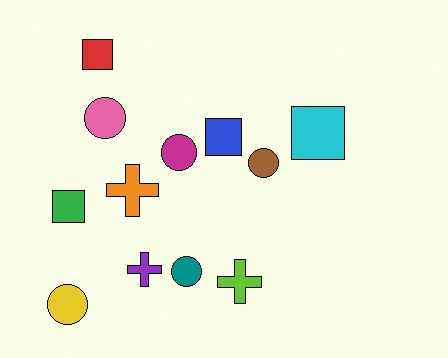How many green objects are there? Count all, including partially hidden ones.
There is 1 green object.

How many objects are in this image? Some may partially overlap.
There are 12 objects.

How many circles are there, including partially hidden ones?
There are 5 circles.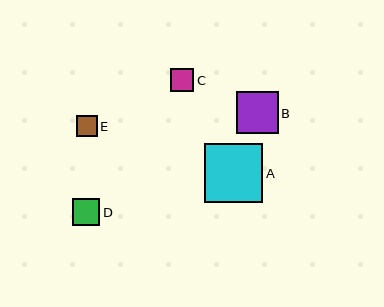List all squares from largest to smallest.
From largest to smallest: A, B, D, C, E.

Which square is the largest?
Square A is the largest with a size of approximately 59 pixels.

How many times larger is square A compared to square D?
Square A is approximately 2.1 times the size of square D.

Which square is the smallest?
Square E is the smallest with a size of approximately 21 pixels.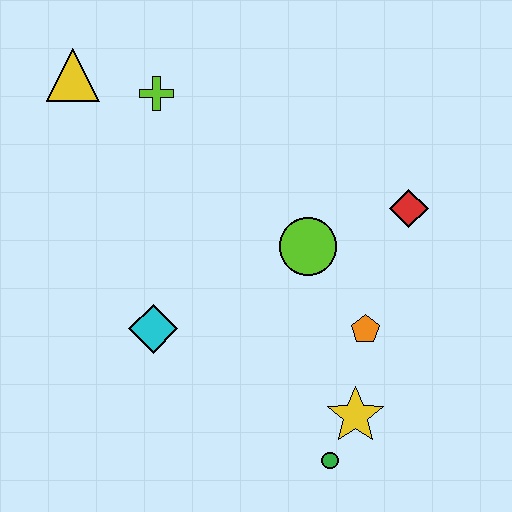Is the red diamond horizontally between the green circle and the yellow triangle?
No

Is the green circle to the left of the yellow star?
Yes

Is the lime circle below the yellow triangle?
Yes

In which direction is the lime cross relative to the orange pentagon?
The lime cross is above the orange pentagon.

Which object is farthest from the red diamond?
The yellow triangle is farthest from the red diamond.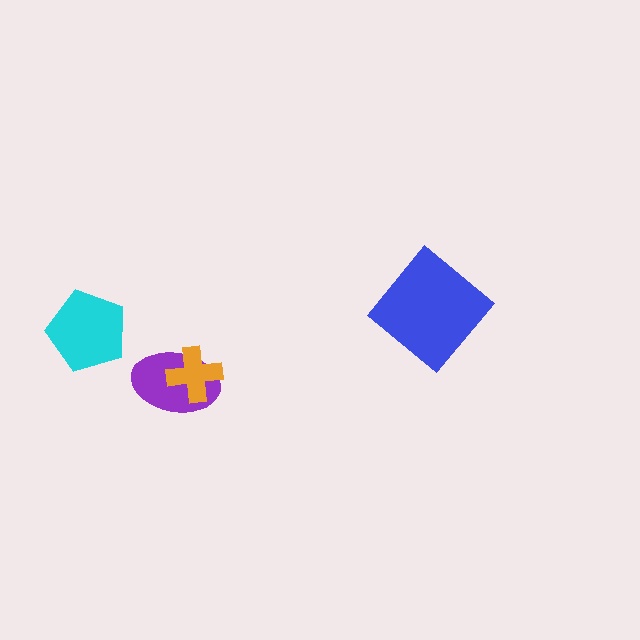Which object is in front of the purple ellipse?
The orange cross is in front of the purple ellipse.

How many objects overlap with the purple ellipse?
1 object overlaps with the purple ellipse.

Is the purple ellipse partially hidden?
Yes, it is partially covered by another shape.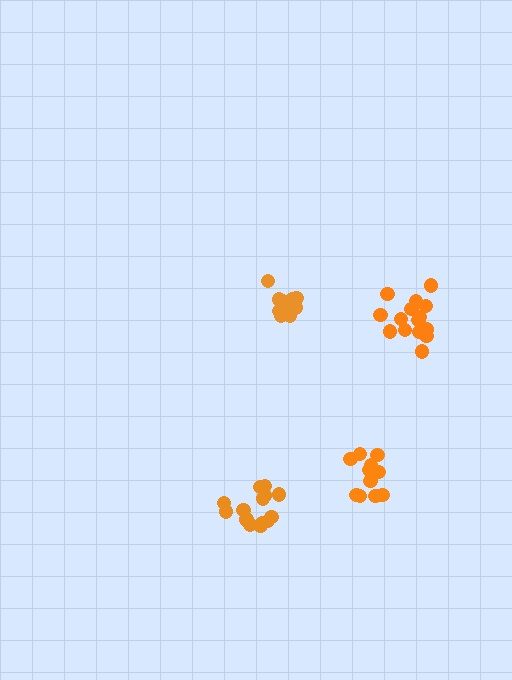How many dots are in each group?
Group 1: 12 dots, Group 2: 16 dots, Group 3: 14 dots, Group 4: 11 dots (53 total).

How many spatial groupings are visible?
There are 4 spatial groupings.